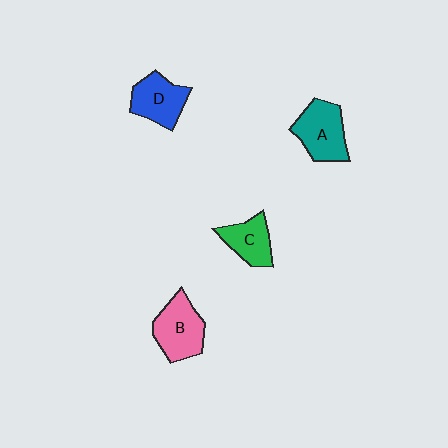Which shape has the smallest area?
Shape C (green).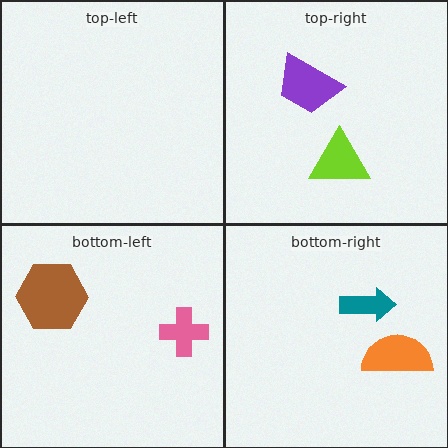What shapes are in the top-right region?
The purple trapezoid, the lime triangle.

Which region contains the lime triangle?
The top-right region.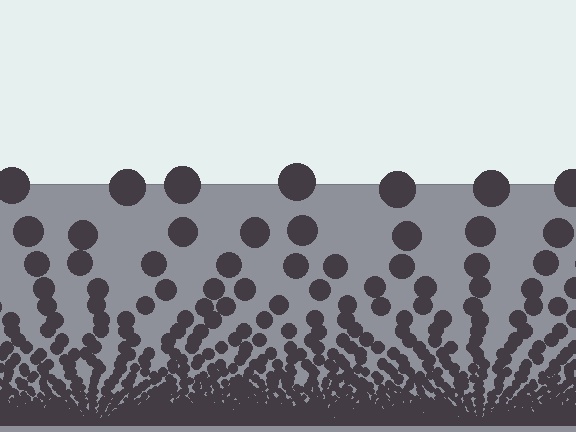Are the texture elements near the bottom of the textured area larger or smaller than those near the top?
Smaller. The gradient is inverted — elements near the bottom are smaller and denser.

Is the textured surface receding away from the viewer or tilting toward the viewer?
The surface appears to tilt toward the viewer. Texture elements get larger and sparser toward the top.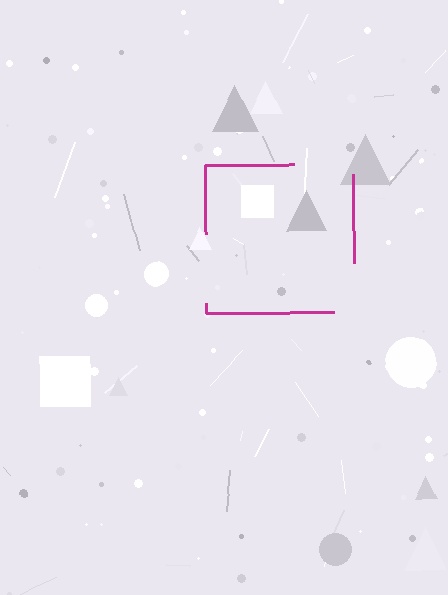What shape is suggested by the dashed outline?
The dashed outline suggests a square.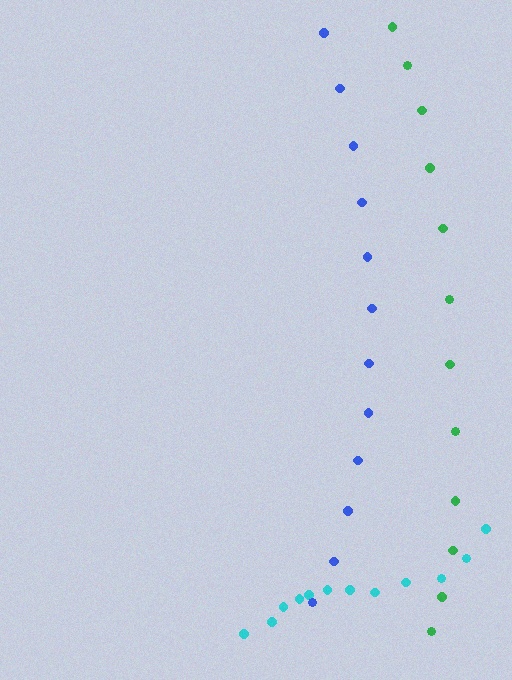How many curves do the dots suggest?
There are 3 distinct paths.